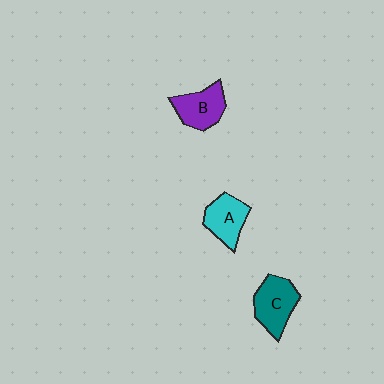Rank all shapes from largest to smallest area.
From largest to smallest: C (teal), B (purple), A (cyan).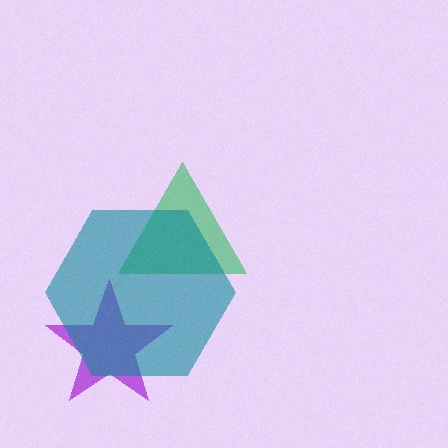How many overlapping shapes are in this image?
There are 3 overlapping shapes in the image.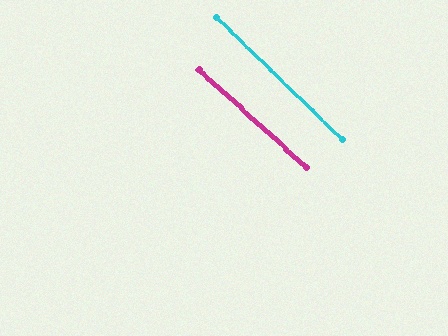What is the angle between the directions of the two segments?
Approximately 2 degrees.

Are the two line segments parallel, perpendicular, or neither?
Parallel — their directions differ by only 1.9°.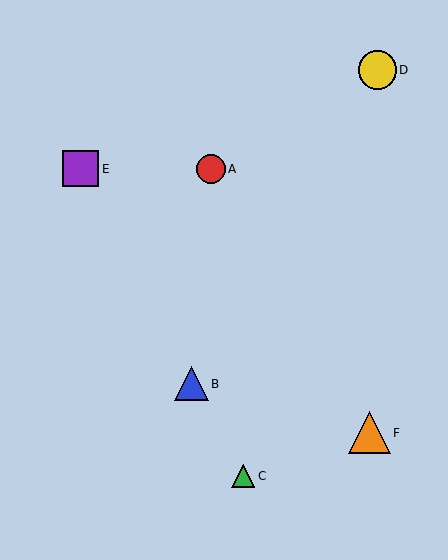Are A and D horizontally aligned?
No, A is at y≈169 and D is at y≈70.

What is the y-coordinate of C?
Object C is at y≈476.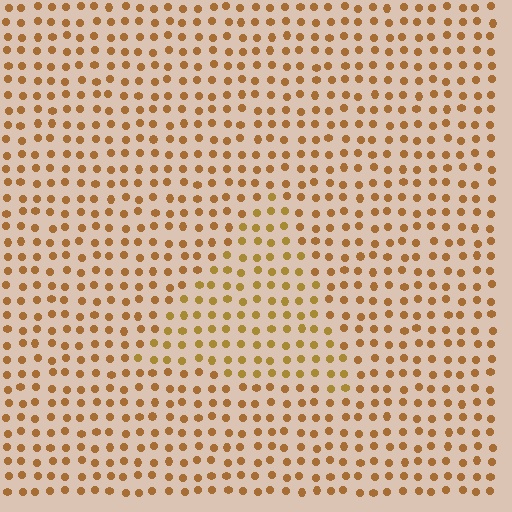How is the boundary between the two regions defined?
The boundary is defined purely by a slight shift in hue (about 16 degrees). Spacing, size, and orientation are identical on both sides.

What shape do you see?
I see a triangle.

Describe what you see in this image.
The image is filled with small brown elements in a uniform arrangement. A triangle-shaped region is visible where the elements are tinted to a slightly different hue, forming a subtle color boundary.